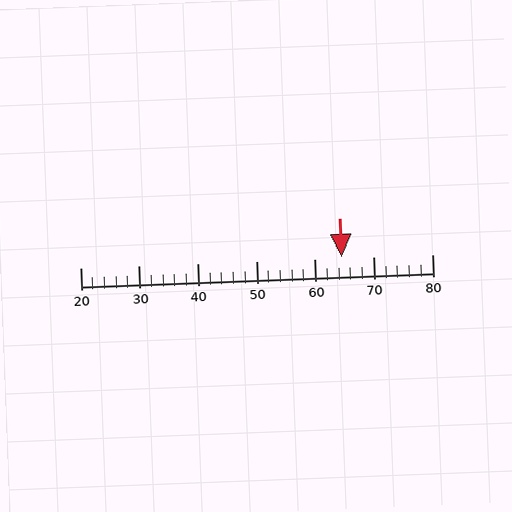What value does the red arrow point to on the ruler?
The red arrow points to approximately 64.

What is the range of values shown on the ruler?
The ruler shows values from 20 to 80.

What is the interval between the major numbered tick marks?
The major tick marks are spaced 10 units apart.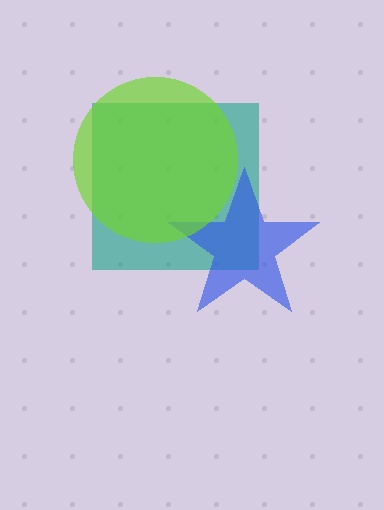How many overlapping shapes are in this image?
There are 3 overlapping shapes in the image.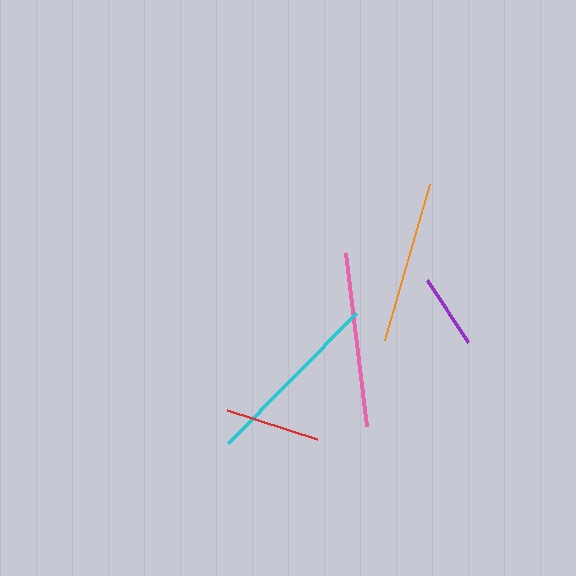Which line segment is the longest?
The cyan line is the longest at approximately 183 pixels.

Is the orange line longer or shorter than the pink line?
The pink line is longer than the orange line.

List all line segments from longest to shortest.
From longest to shortest: cyan, pink, orange, red, purple.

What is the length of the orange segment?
The orange segment is approximately 162 pixels long.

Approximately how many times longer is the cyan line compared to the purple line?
The cyan line is approximately 2.5 times the length of the purple line.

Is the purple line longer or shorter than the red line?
The red line is longer than the purple line.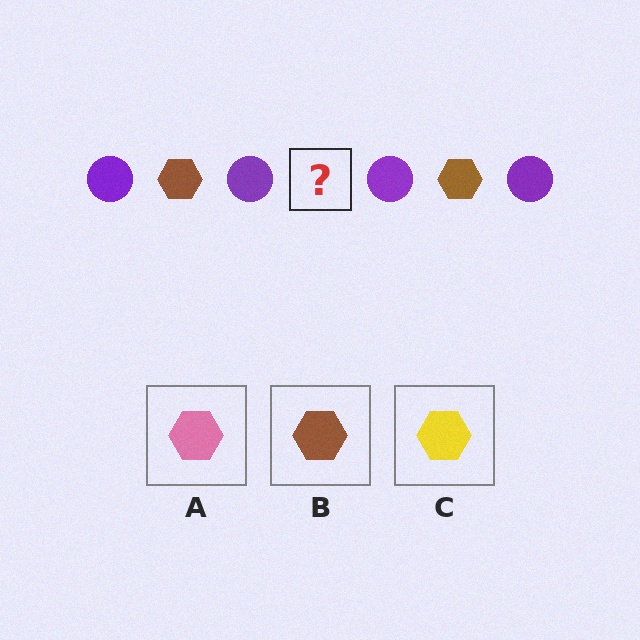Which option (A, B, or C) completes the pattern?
B.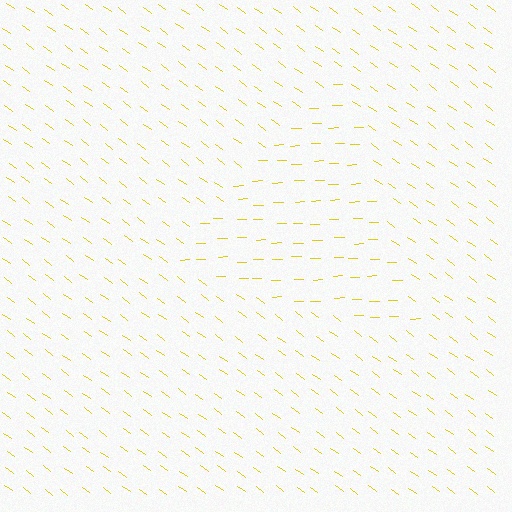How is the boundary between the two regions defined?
The boundary is defined purely by a change in line orientation (approximately 38 degrees difference). All lines are the same color and thickness.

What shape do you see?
I see a triangle.